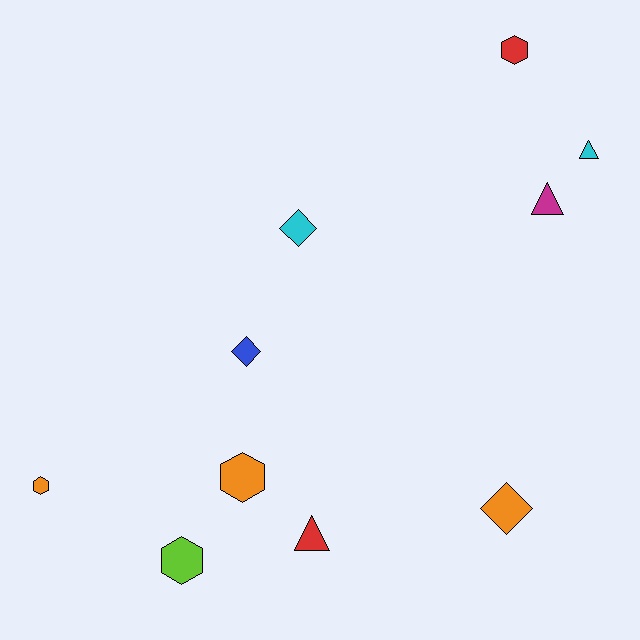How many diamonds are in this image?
There are 3 diamonds.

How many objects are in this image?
There are 10 objects.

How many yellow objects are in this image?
There are no yellow objects.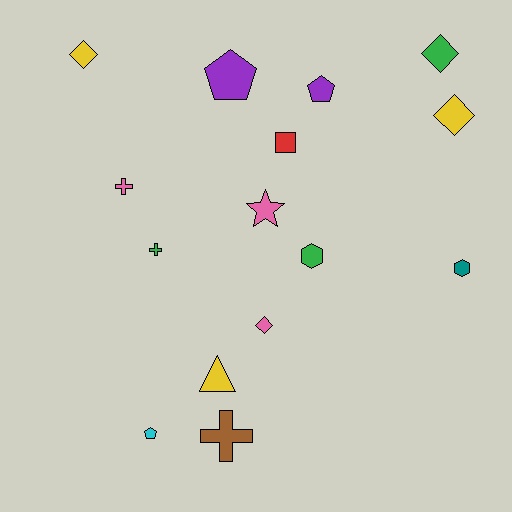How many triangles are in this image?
There is 1 triangle.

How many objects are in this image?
There are 15 objects.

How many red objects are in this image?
There is 1 red object.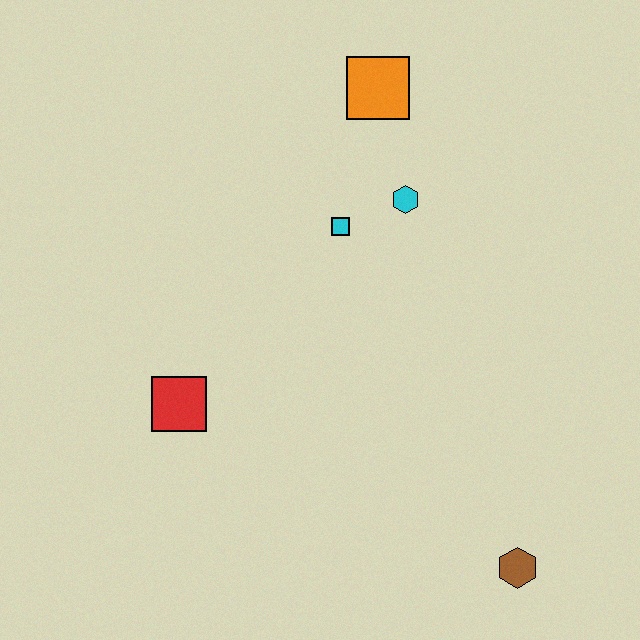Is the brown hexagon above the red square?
No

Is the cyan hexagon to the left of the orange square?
No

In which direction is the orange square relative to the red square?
The orange square is above the red square.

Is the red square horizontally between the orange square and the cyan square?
No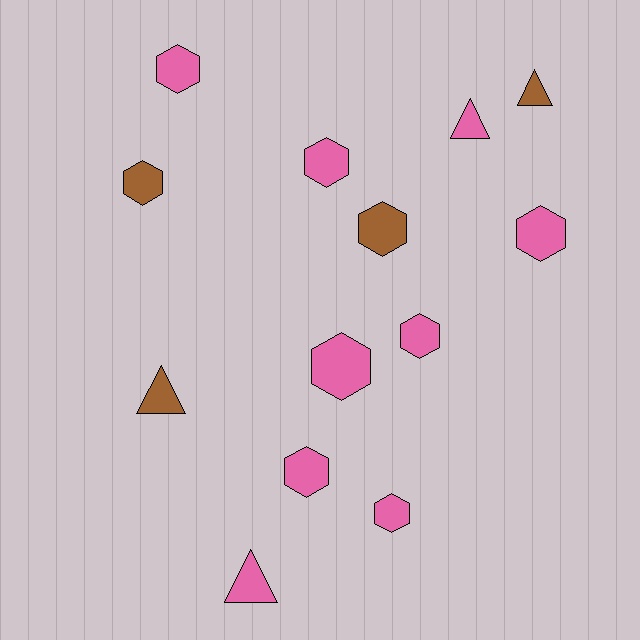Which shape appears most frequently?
Hexagon, with 9 objects.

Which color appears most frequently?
Pink, with 9 objects.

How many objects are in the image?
There are 13 objects.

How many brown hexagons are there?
There are 2 brown hexagons.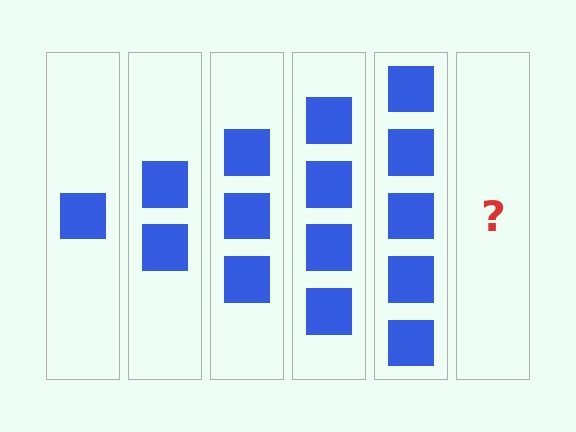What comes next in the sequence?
The next element should be 6 squares.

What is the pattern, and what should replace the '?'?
The pattern is that each step adds one more square. The '?' should be 6 squares.